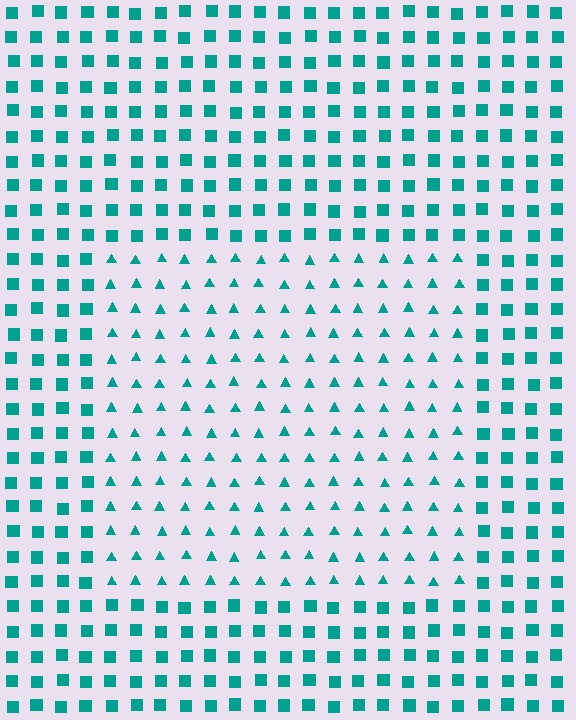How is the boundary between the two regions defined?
The boundary is defined by a change in element shape: triangles inside vs. squares outside. All elements share the same color and spacing.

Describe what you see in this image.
The image is filled with small teal elements arranged in a uniform grid. A rectangle-shaped region contains triangles, while the surrounding area contains squares. The boundary is defined purely by the change in element shape.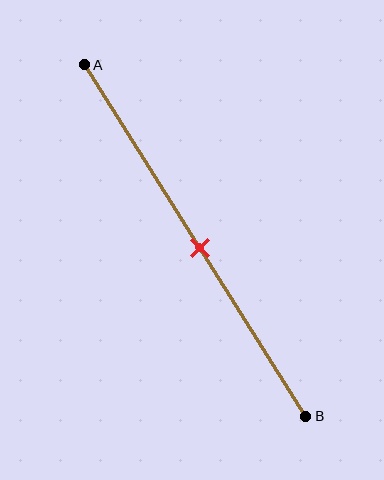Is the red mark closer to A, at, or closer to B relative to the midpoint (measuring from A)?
The red mark is approximately at the midpoint of segment AB.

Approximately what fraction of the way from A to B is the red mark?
The red mark is approximately 50% of the way from A to B.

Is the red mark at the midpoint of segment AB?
Yes, the mark is approximately at the midpoint.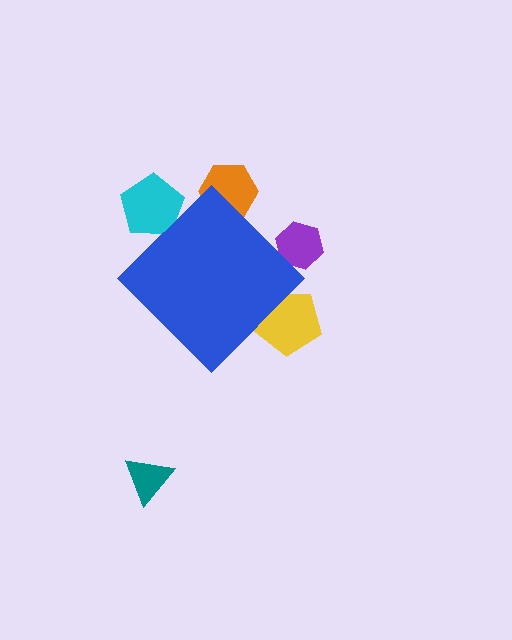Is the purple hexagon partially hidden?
Yes, the purple hexagon is partially hidden behind the blue diamond.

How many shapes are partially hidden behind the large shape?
4 shapes are partially hidden.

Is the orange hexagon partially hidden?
Yes, the orange hexagon is partially hidden behind the blue diamond.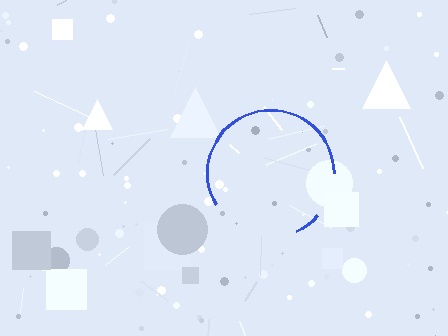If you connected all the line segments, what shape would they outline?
They would outline a circle.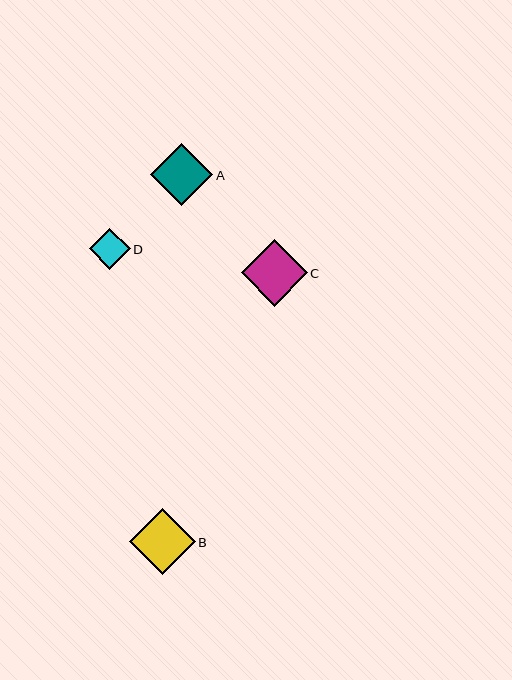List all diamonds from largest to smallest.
From largest to smallest: C, B, A, D.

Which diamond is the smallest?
Diamond D is the smallest with a size of approximately 41 pixels.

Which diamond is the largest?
Diamond C is the largest with a size of approximately 66 pixels.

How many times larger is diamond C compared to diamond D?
Diamond C is approximately 1.6 times the size of diamond D.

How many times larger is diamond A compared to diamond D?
Diamond A is approximately 1.5 times the size of diamond D.